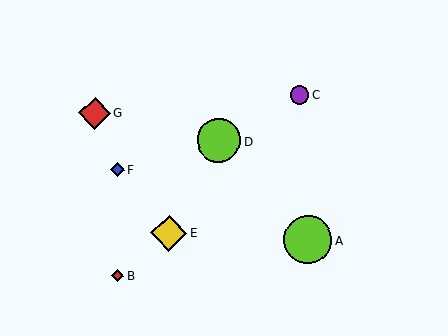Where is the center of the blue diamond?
The center of the blue diamond is at (117, 170).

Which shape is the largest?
The lime circle (labeled A) is the largest.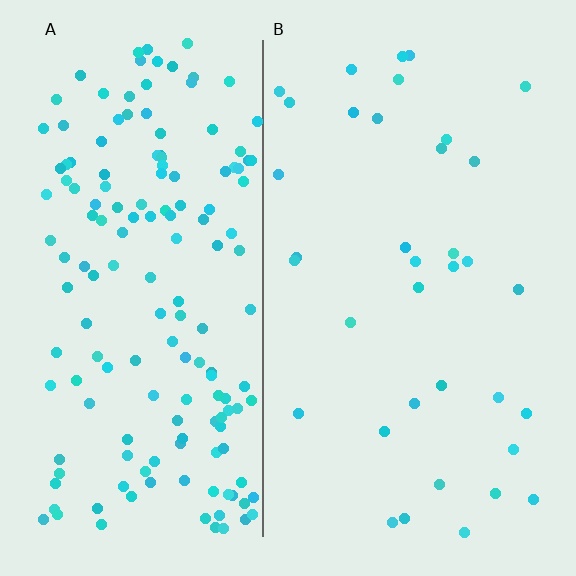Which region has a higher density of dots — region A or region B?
A (the left).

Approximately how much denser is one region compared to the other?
Approximately 4.4× — region A over region B.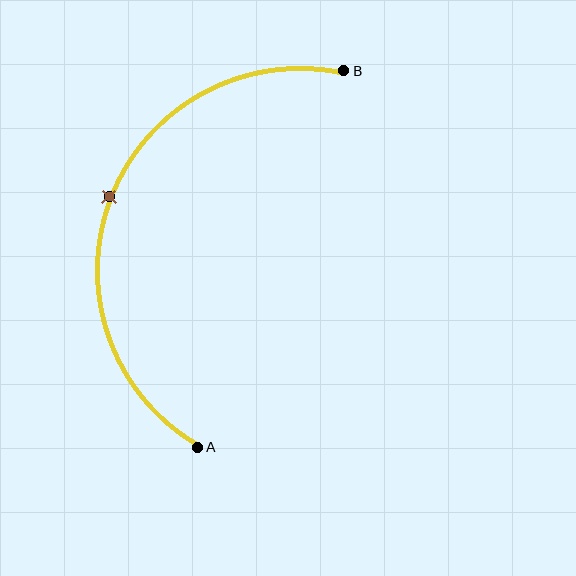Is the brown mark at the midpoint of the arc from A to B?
Yes. The brown mark lies on the arc at equal arc-length from both A and B — it is the arc midpoint.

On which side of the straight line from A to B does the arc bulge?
The arc bulges to the left of the straight line connecting A and B.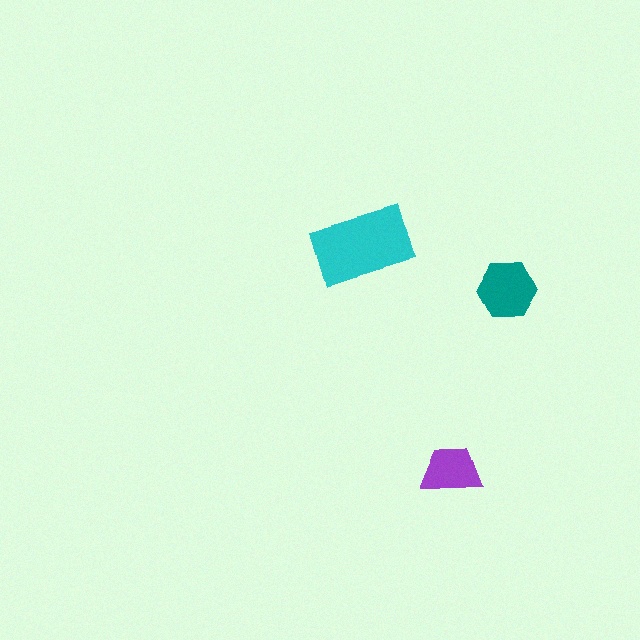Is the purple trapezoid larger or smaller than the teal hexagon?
Smaller.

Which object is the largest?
The cyan rectangle.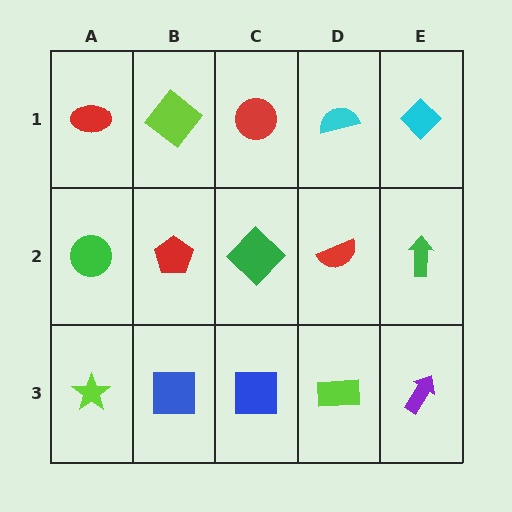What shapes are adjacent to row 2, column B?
A lime diamond (row 1, column B), a blue square (row 3, column B), a green circle (row 2, column A), a green diamond (row 2, column C).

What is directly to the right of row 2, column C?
A red semicircle.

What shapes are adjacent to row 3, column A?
A green circle (row 2, column A), a blue square (row 3, column B).